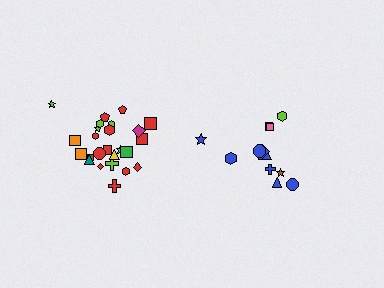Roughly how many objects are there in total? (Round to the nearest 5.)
Roughly 35 objects in total.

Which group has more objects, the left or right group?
The left group.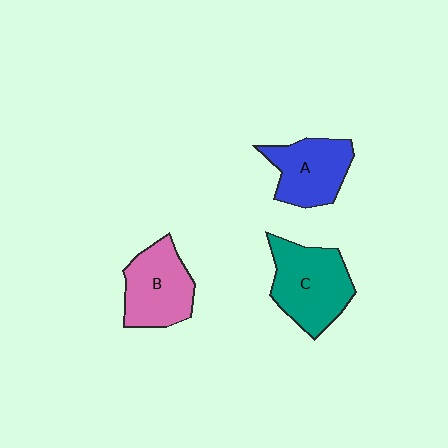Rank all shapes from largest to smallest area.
From largest to smallest: C (teal), B (pink), A (blue).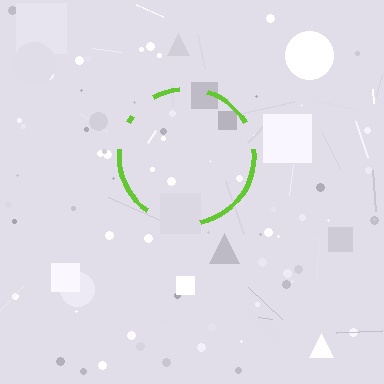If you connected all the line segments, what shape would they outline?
They would outline a circle.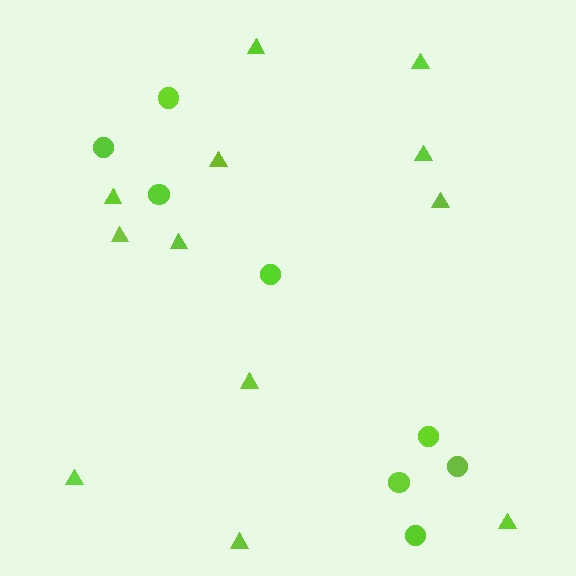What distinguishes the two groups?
There are 2 groups: one group of triangles (12) and one group of circles (8).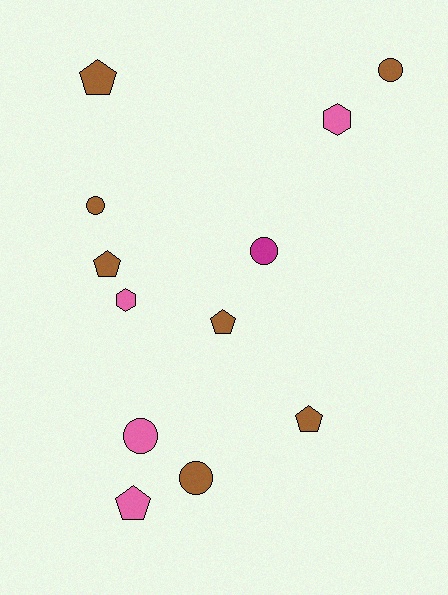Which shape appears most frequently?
Pentagon, with 5 objects.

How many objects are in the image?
There are 12 objects.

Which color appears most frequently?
Brown, with 7 objects.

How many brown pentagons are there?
There are 4 brown pentagons.